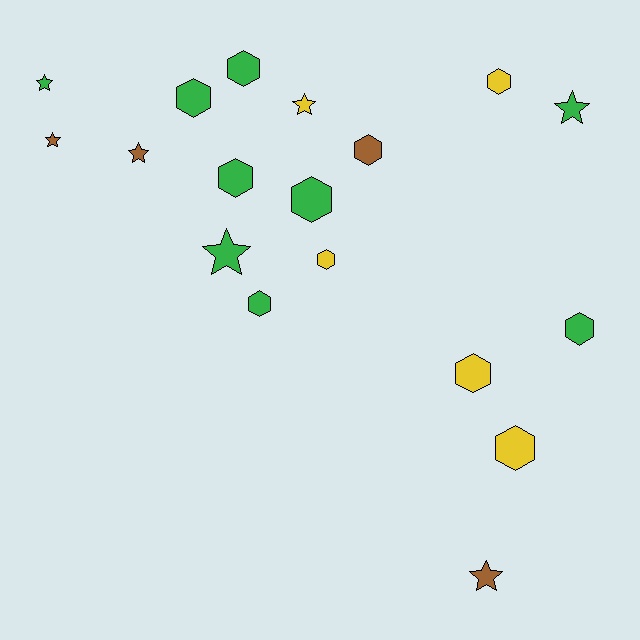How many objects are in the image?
There are 18 objects.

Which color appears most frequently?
Green, with 9 objects.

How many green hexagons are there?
There are 6 green hexagons.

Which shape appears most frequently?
Hexagon, with 11 objects.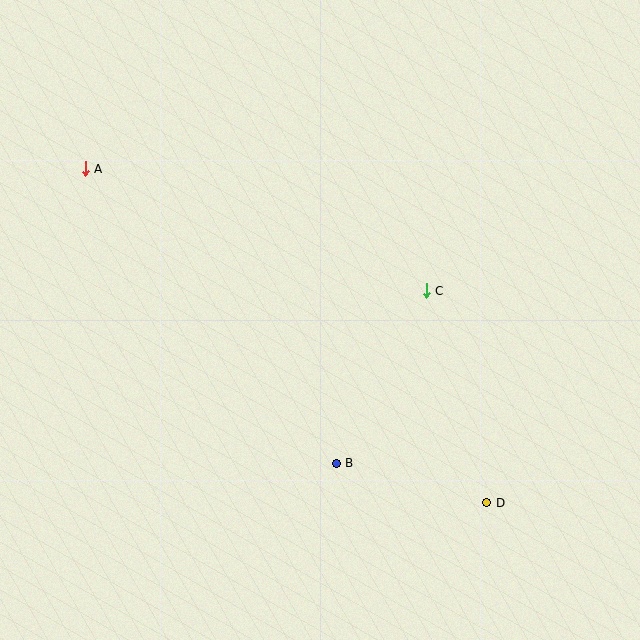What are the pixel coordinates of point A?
Point A is at (85, 169).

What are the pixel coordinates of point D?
Point D is at (487, 503).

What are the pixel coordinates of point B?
Point B is at (336, 463).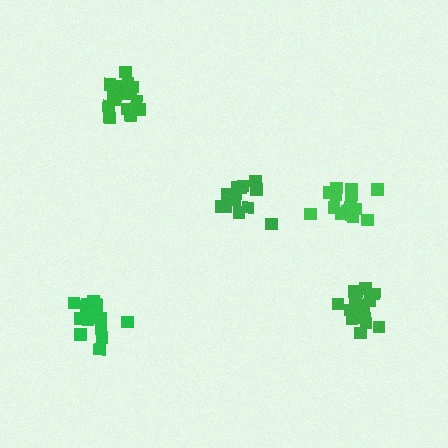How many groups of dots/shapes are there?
There are 5 groups.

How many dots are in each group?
Group 1: 15 dots, Group 2: 19 dots, Group 3: 17 dots, Group 4: 18 dots, Group 5: 17 dots (86 total).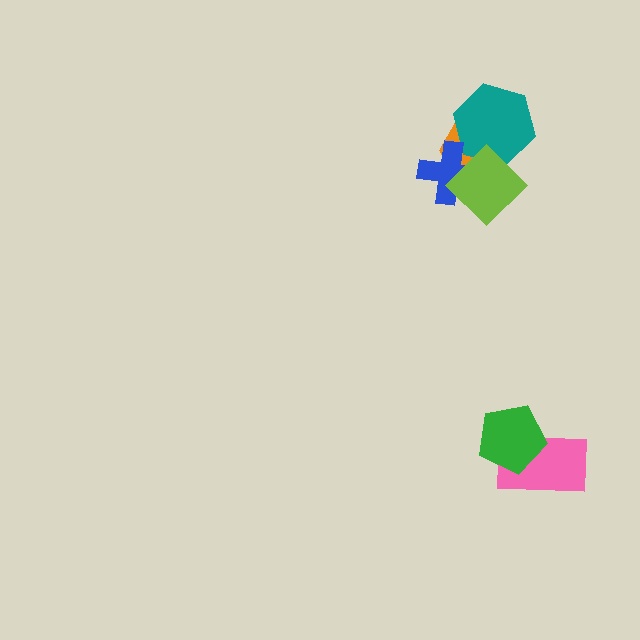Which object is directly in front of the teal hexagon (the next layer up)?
The blue cross is directly in front of the teal hexagon.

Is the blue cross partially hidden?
Yes, it is partially covered by another shape.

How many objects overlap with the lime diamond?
3 objects overlap with the lime diamond.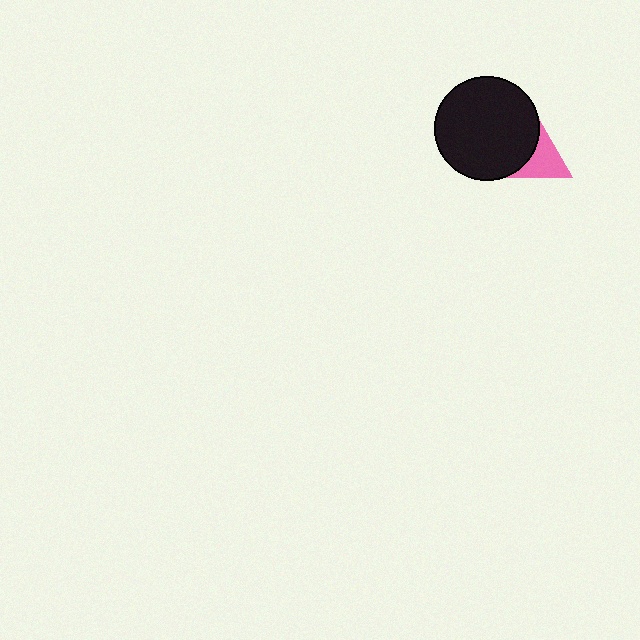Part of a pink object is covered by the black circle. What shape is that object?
It is a triangle.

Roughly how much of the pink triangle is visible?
A small part of it is visible (roughly 39%).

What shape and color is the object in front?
The object in front is a black circle.